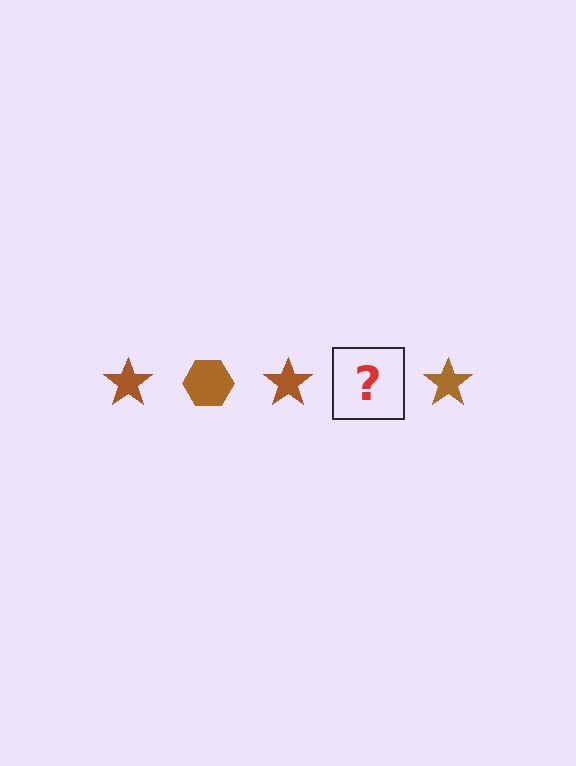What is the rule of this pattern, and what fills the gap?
The rule is that the pattern cycles through star, hexagon shapes in brown. The gap should be filled with a brown hexagon.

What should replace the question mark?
The question mark should be replaced with a brown hexagon.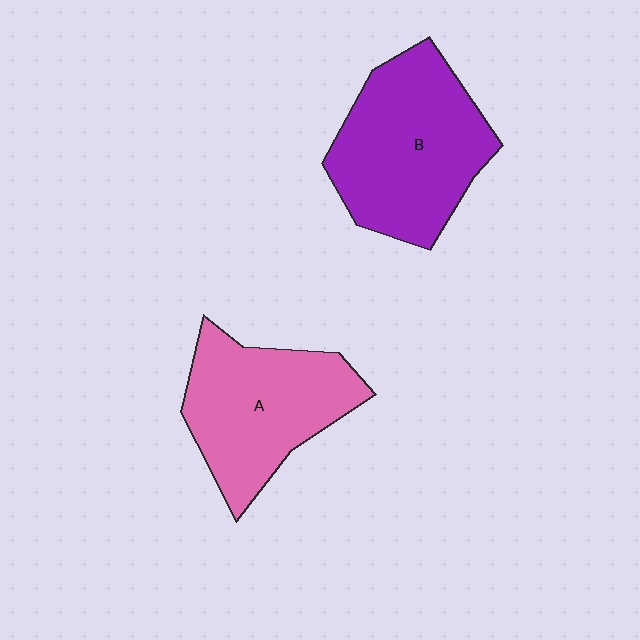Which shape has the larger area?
Shape B (purple).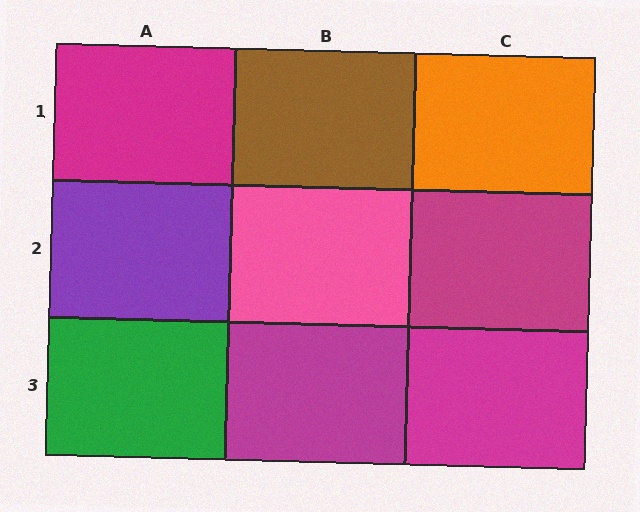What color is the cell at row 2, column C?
Magenta.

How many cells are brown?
1 cell is brown.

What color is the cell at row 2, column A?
Purple.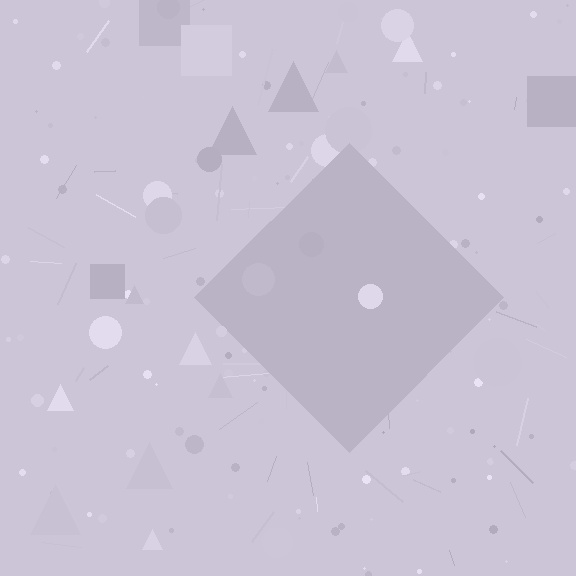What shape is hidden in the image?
A diamond is hidden in the image.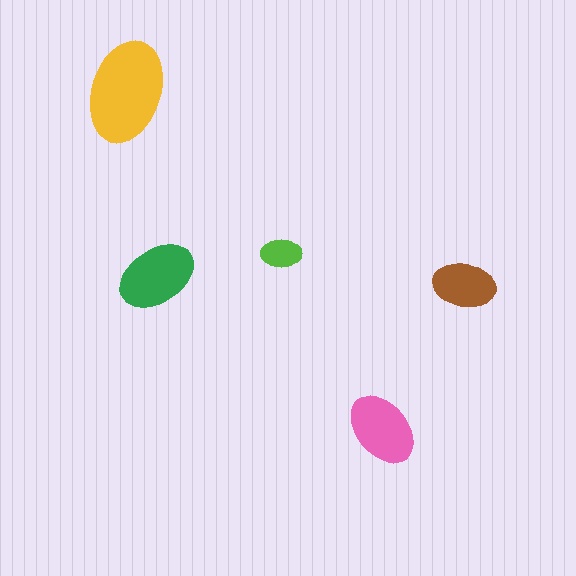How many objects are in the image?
There are 5 objects in the image.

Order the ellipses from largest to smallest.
the yellow one, the green one, the pink one, the brown one, the lime one.